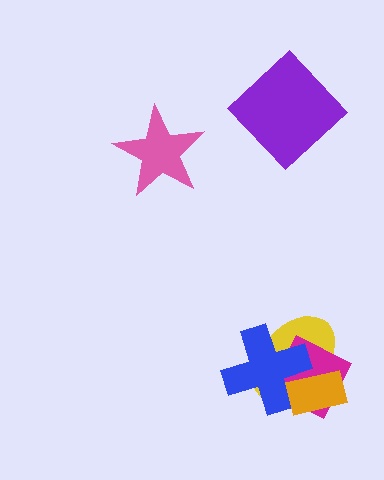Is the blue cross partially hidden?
Yes, it is partially covered by another shape.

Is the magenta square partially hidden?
Yes, it is partially covered by another shape.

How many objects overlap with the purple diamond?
0 objects overlap with the purple diamond.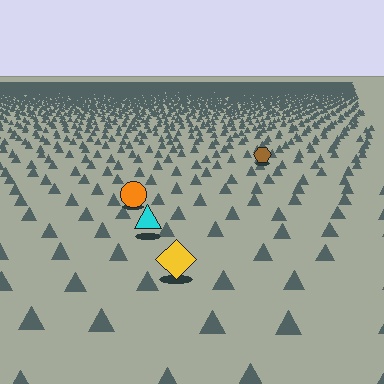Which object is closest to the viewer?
The yellow diamond is closest. The texture marks near it are larger and more spread out.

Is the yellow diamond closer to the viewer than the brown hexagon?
Yes. The yellow diamond is closer — you can tell from the texture gradient: the ground texture is coarser near it.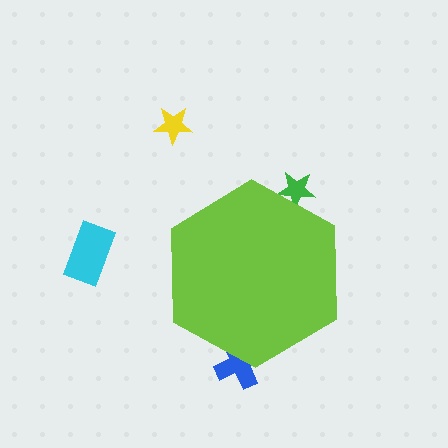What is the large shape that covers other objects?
A lime hexagon.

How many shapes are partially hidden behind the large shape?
2 shapes are partially hidden.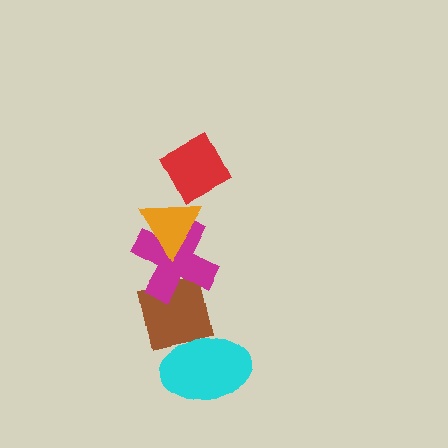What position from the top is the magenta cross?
The magenta cross is 3rd from the top.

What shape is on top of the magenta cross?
The orange triangle is on top of the magenta cross.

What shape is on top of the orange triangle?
The red diamond is on top of the orange triangle.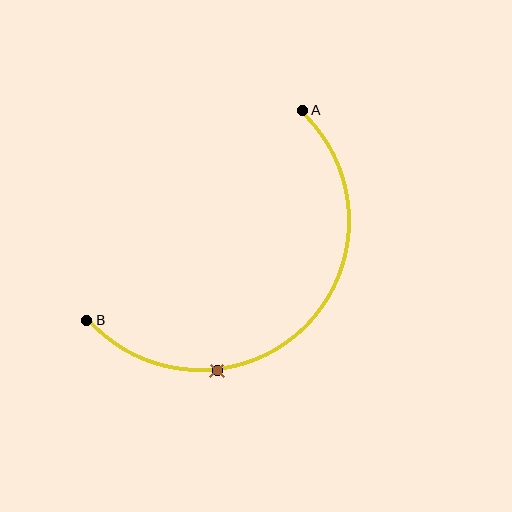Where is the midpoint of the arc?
The arc midpoint is the point on the curve farthest from the straight line joining A and B. It sits below and to the right of that line.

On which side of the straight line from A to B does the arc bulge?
The arc bulges below and to the right of the straight line connecting A and B.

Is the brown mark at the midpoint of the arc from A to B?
No. The brown mark lies on the arc but is closer to endpoint B. The arc midpoint would be at the point on the curve equidistant along the arc from both A and B.